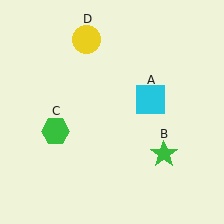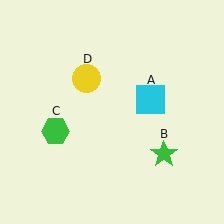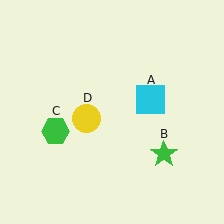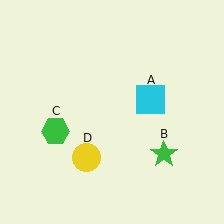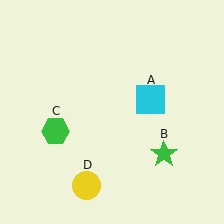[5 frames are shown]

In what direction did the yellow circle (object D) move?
The yellow circle (object D) moved down.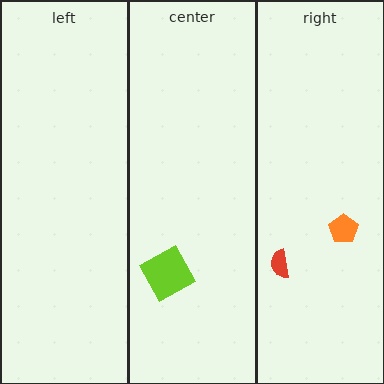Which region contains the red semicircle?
The right region.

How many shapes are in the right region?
2.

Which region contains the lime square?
The center region.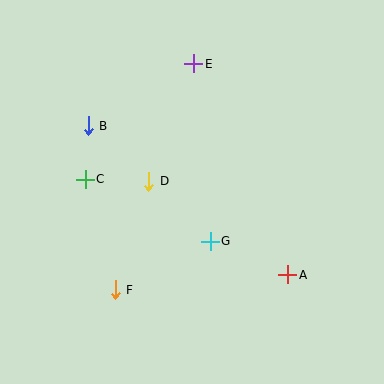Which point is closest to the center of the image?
Point D at (149, 181) is closest to the center.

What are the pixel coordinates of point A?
Point A is at (288, 275).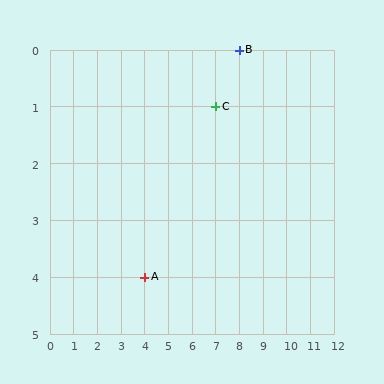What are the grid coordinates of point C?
Point C is at grid coordinates (7, 1).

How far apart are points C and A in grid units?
Points C and A are 3 columns and 3 rows apart (about 4.2 grid units diagonally).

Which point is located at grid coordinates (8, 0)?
Point B is at (8, 0).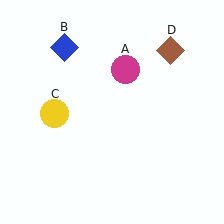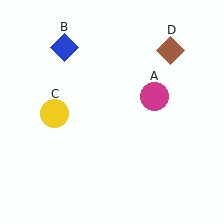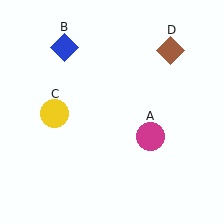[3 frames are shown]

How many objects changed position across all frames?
1 object changed position: magenta circle (object A).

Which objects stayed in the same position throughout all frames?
Blue diamond (object B) and yellow circle (object C) and brown diamond (object D) remained stationary.